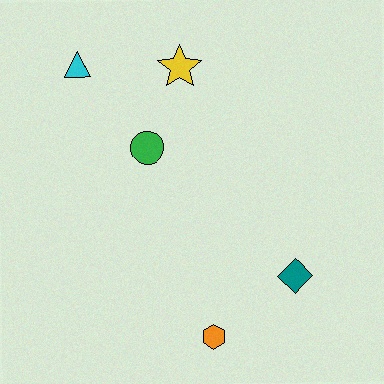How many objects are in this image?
There are 5 objects.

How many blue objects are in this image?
There are no blue objects.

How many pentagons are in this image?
There are no pentagons.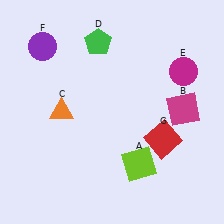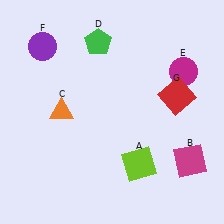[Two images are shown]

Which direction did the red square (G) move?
The red square (G) moved up.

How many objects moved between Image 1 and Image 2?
2 objects moved between the two images.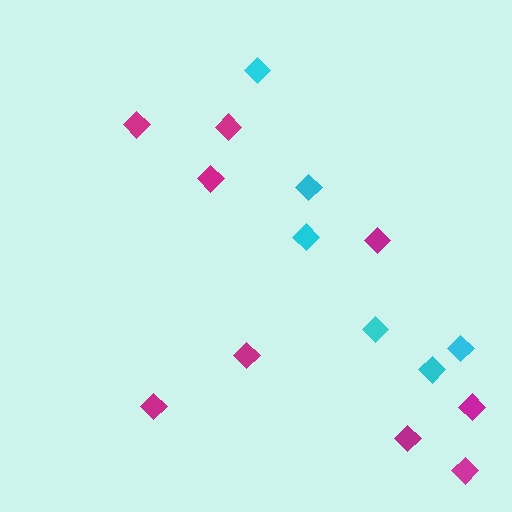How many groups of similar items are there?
There are 2 groups: one group of cyan diamonds (6) and one group of magenta diamonds (9).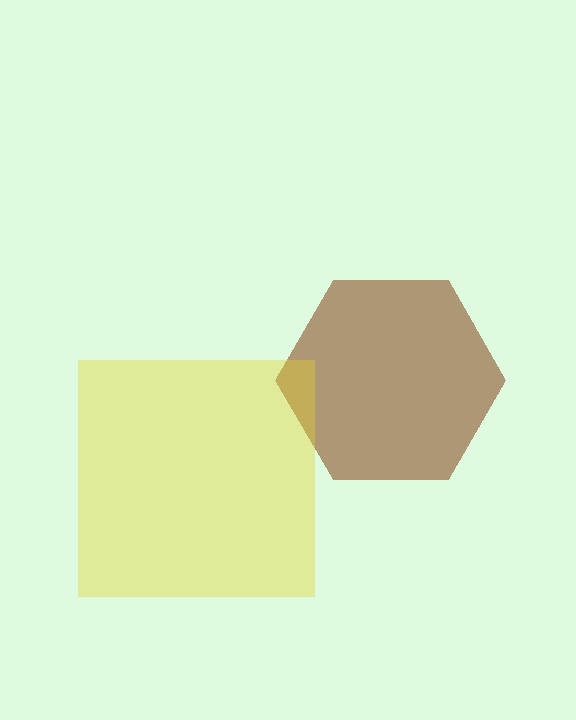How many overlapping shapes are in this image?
There are 2 overlapping shapes in the image.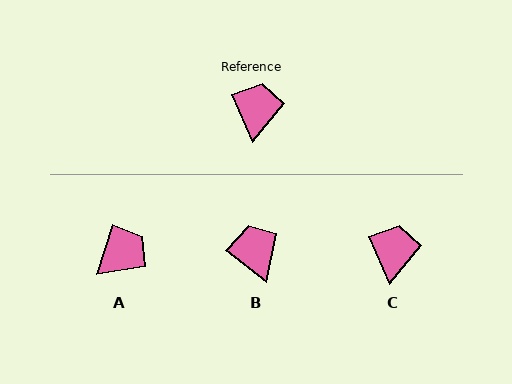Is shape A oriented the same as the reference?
No, it is off by about 42 degrees.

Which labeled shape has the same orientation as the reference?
C.